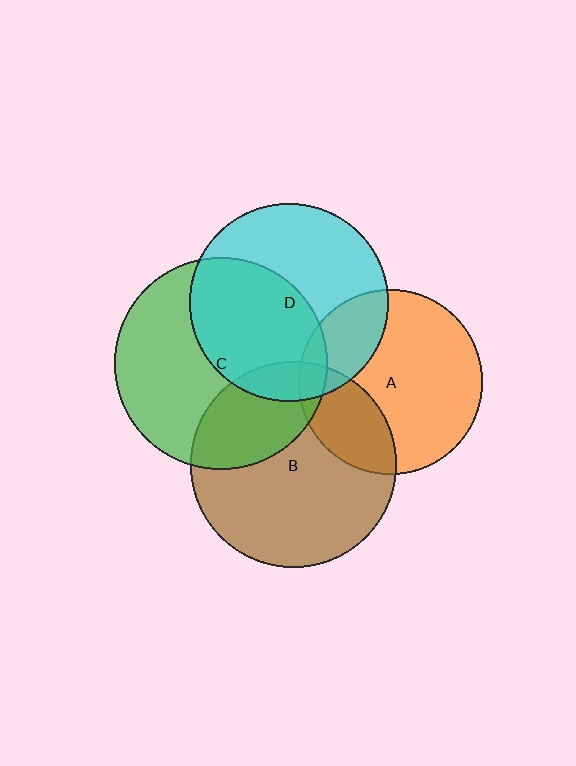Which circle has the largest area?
Circle C (green).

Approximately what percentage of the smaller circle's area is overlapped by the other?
Approximately 30%.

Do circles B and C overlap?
Yes.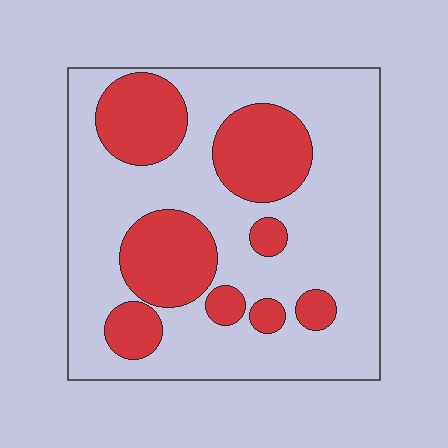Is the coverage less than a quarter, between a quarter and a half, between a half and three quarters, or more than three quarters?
Between a quarter and a half.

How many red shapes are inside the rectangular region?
8.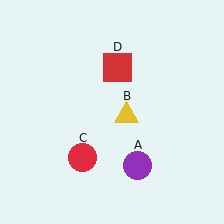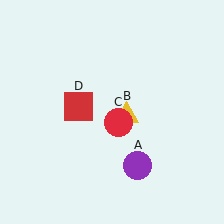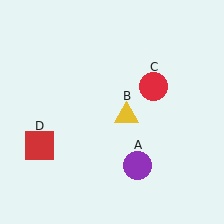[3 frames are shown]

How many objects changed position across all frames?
2 objects changed position: red circle (object C), red square (object D).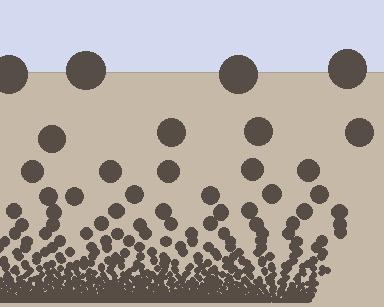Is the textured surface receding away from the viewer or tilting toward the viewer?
The surface appears to tilt toward the viewer. Texture elements get larger and sparser toward the top.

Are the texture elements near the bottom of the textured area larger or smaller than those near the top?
Smaller. The gradient is inverted — elements near the bottom are smaller and denser.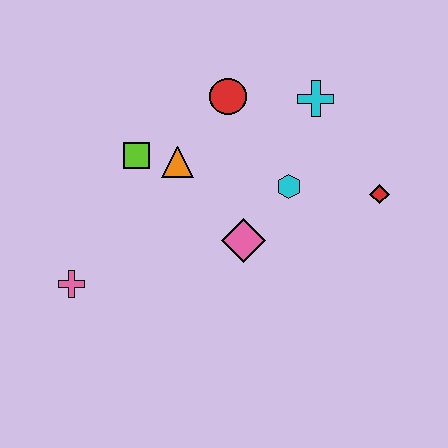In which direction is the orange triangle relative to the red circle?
The orange triangle is below the red circle.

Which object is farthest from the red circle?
The pink cross is farthest from the red circle.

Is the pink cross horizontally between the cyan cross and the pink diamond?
No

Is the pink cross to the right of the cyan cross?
No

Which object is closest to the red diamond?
The cyan hexagon is closest to the red diamond.